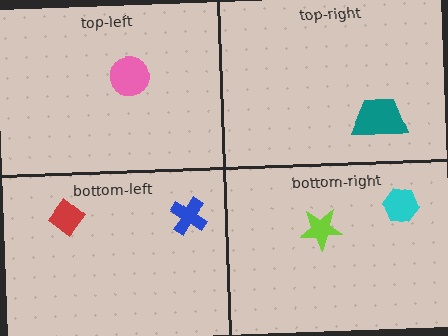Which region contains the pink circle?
The top-left region.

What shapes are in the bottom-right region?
The cyan hexagon, the lime star.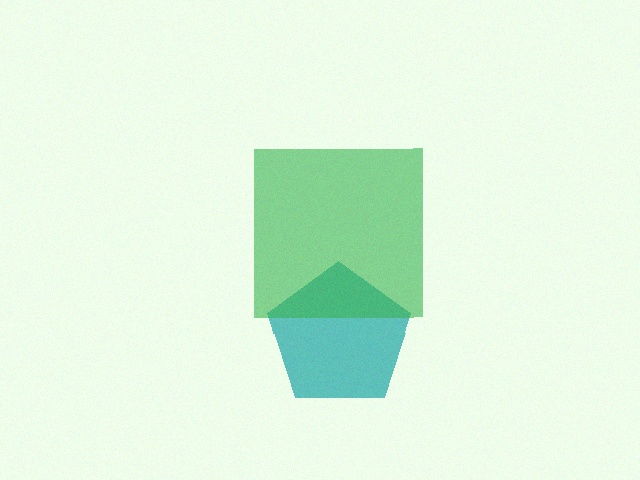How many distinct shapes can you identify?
There are 2 distinct shapes: a teal pentagon, a green square.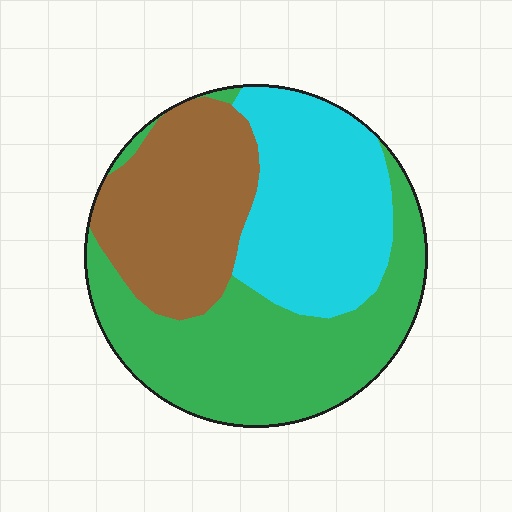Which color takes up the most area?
Green, at roughly 40%.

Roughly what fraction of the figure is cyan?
Cyan takes up about one third (1/3) of the figure.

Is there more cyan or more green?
Green.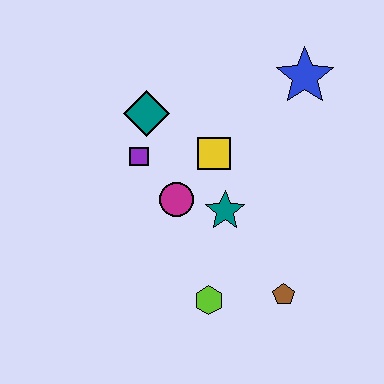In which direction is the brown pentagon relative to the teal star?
The brown pentagon is below the teal star.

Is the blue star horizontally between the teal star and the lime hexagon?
No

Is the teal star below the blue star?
Yes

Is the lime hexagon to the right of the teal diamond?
Yes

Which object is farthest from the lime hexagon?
The blue star is farthest from the lime hexagon.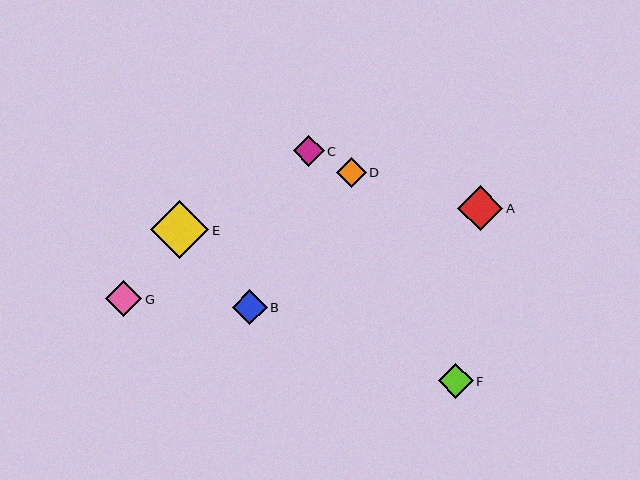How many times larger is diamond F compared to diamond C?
Diamond F is approximately 1.1 times the size of diamond C.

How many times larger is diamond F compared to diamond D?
Diamond F is approximately 1.2 times the size of diamond D.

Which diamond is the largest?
Diamond E is the largest with a size of approximately 59 pixels.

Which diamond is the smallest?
Diamond D is the smallest with a size of approximately 30 pixels.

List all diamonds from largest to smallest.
From largest to smallest: E, A, G, F, B, C, D.